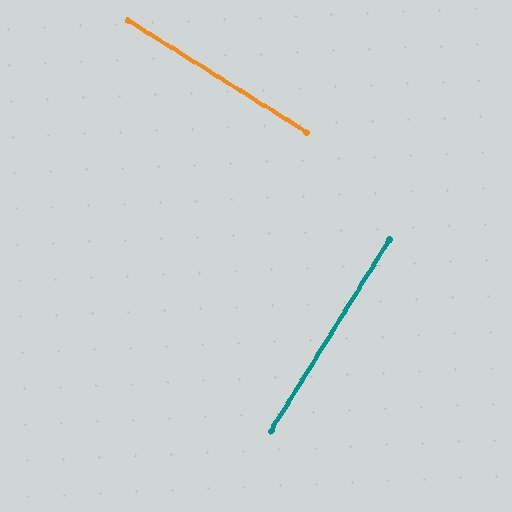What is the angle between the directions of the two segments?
Approximately 90 degrees.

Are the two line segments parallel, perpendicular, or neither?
Perpendicular — they meet at approximately 90°.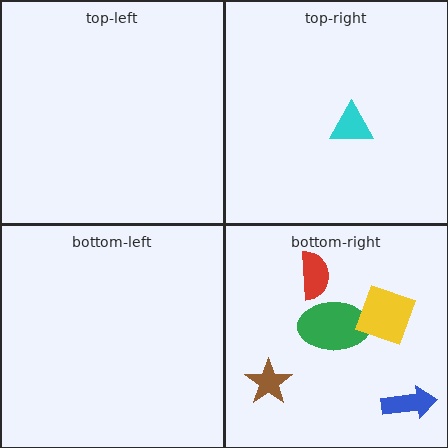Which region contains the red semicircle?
The bottom-right region.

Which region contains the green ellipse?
The bottom-right region.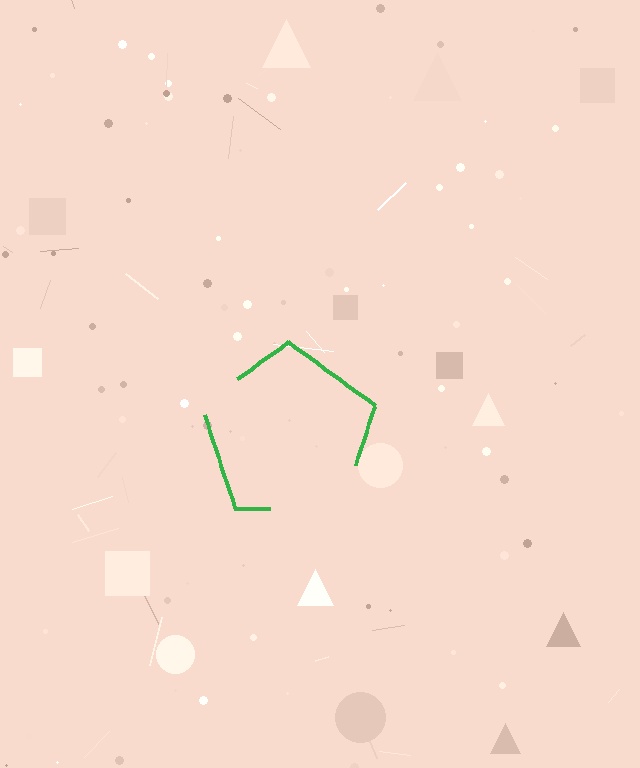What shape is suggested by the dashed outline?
The dashed outline suggests a pentagon.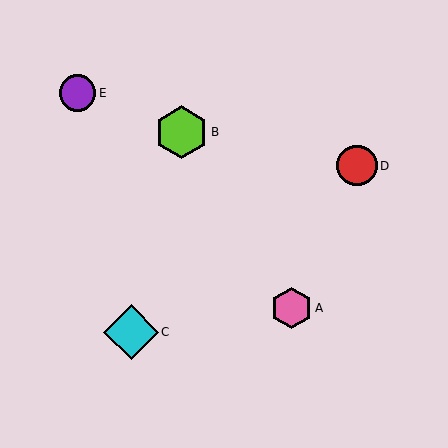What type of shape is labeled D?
Shape D is a red circle.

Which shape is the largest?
The cyan diamond (labeled C) is the largest.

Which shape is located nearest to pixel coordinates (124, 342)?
The cyan diamond (labeled C) at (131, 332) is nearest to that location.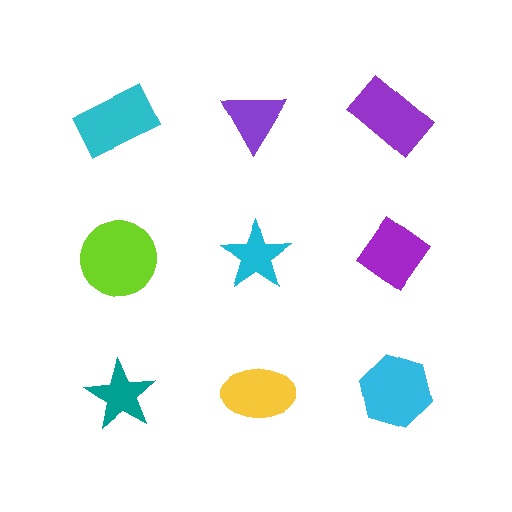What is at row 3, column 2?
A yellow ellipse.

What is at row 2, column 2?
A cyan star.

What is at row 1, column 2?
A purple triangle.